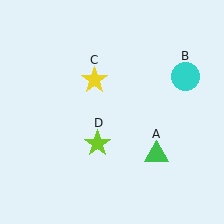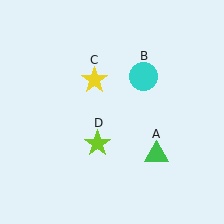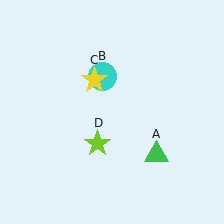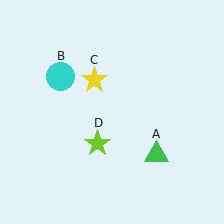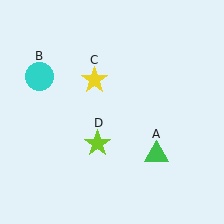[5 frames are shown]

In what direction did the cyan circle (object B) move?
The cyan circle (object B) moved left.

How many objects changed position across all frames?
1 object changed position: cyan circle (object B).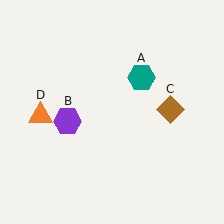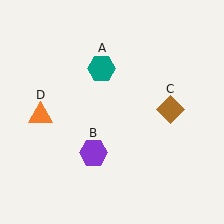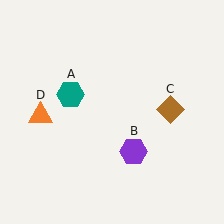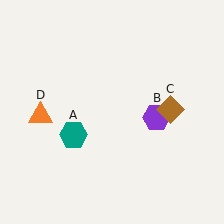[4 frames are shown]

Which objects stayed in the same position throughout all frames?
Brown diamond (object C) and orange triangle (object D) remained stationary.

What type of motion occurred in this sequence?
The teal hexagon (object A), purple hexagon (object B) rotated counterclockwise around the center of the scene.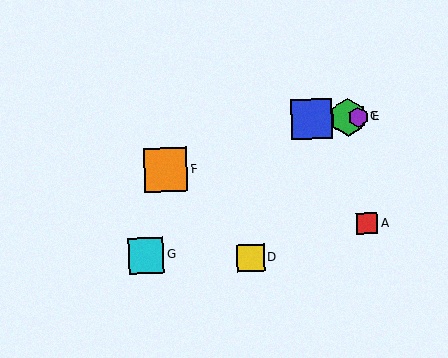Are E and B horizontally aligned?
Yes, both are at y≈117.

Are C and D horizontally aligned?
No, C is at y≈117 and D is at y≈258.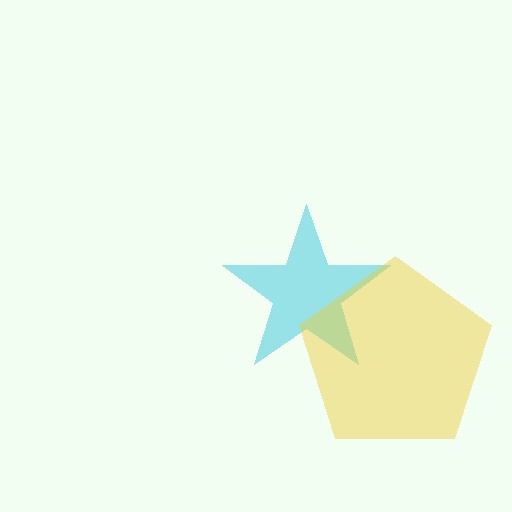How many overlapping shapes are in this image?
There are 2 overlapping shapes in the image.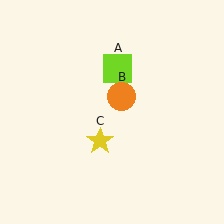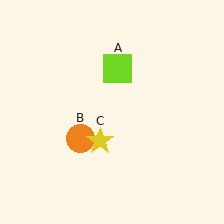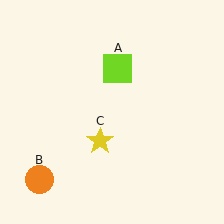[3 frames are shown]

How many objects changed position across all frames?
1 object changed position: orange circle (object B).